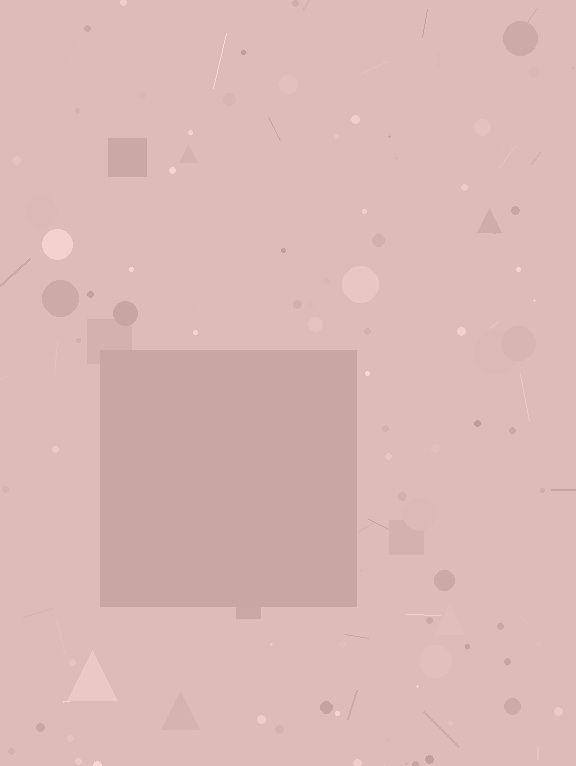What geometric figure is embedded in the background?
A square is embedded in the background.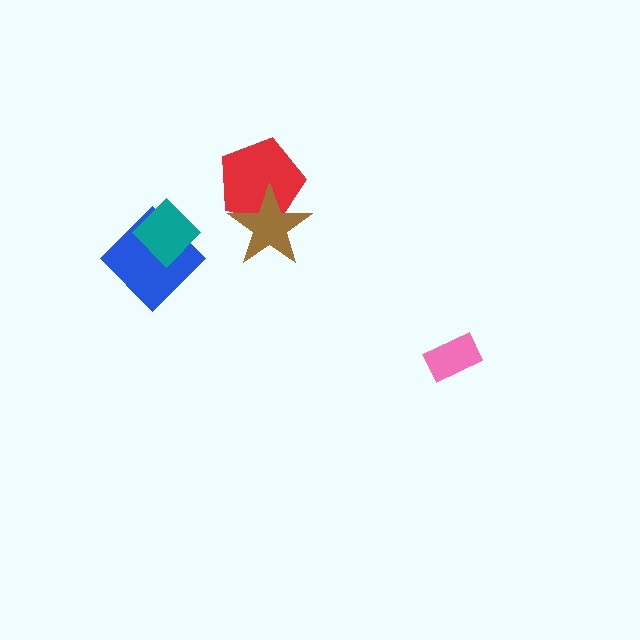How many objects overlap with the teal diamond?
1 object overlaps with the teal diamond.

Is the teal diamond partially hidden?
No, no other shape covers it.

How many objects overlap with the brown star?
1 object overlaps with the brown star.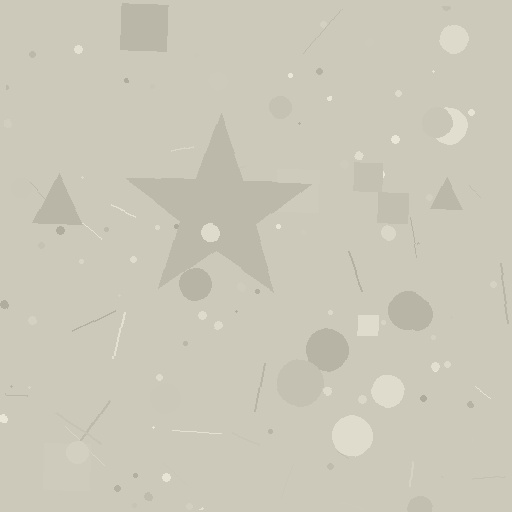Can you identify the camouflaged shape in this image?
The camouflaged shape is a star.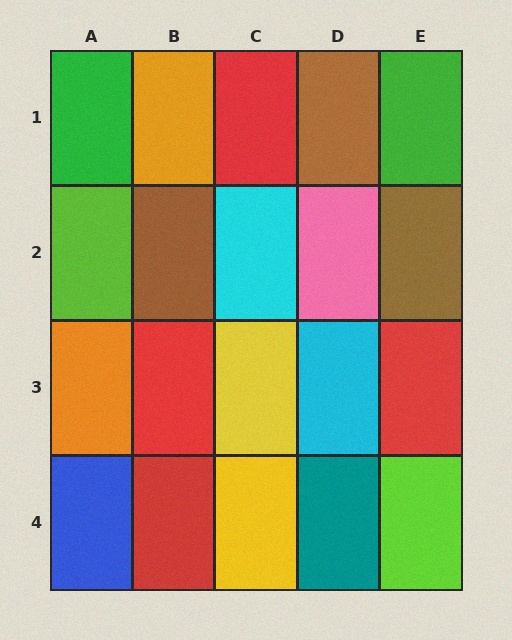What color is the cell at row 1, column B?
Orange.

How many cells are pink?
1 cell is pink.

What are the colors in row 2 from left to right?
Lime, brown, cyan, pink, brown.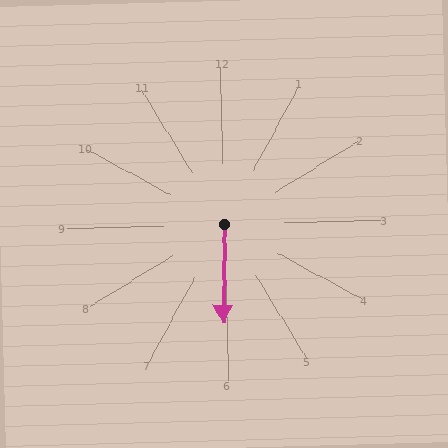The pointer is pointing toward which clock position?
Roughly 6 o'clock.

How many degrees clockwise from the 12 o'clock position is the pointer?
Approximately 182 degrees.